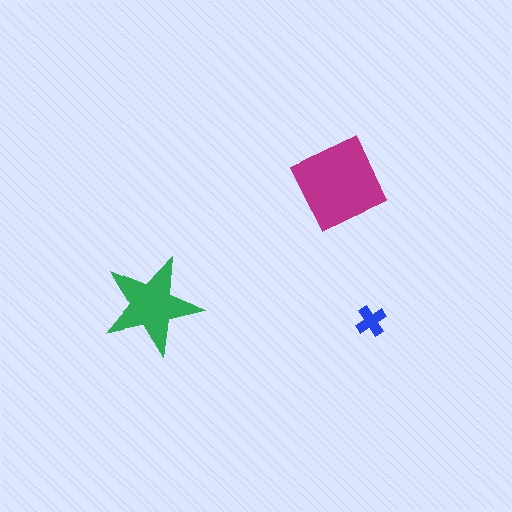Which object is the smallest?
The blue cross.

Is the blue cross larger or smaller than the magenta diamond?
Smaller.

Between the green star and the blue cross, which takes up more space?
The green star.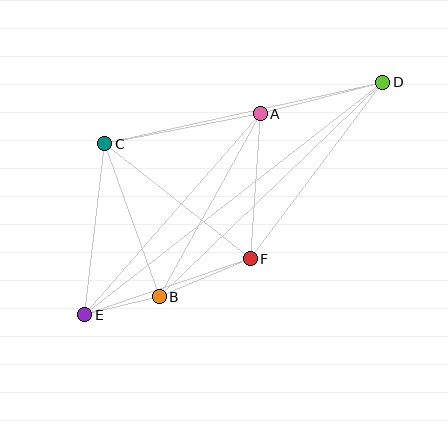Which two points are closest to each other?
Points B and E are closest to each other.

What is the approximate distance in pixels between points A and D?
The distance between A and D is approximately 126 pixels.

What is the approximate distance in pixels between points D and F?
The distance between D and F is approximately 221 pixels.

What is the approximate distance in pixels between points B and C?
The distance between B and C is approximately 163 pixels.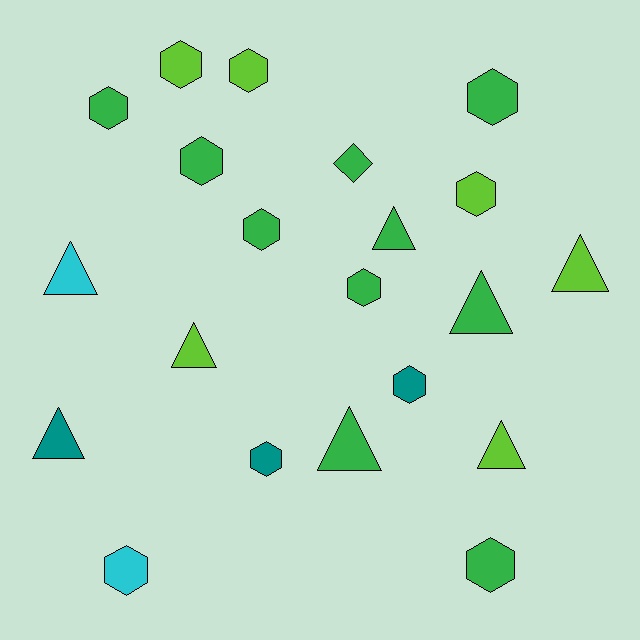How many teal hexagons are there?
There are 2 teal hexagons.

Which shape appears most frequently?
Hexagon, with 12 objects.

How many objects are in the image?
There are 21 objects.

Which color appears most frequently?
Green, with 10 objects.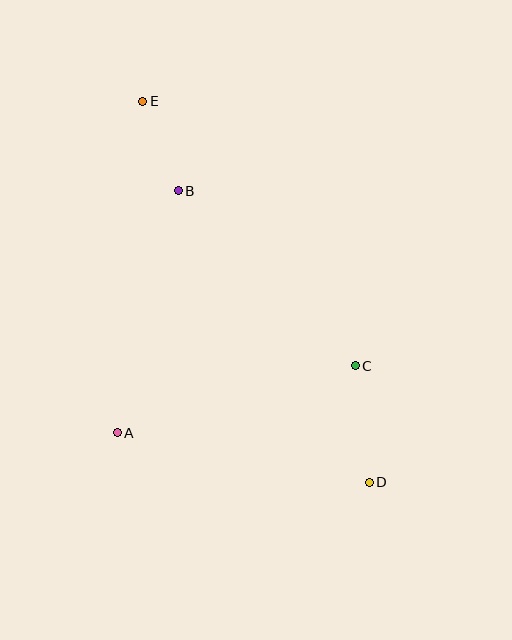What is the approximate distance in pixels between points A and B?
The distance between A and B is approximately 250 pixels.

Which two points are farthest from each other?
Points D and E are farthest from each other.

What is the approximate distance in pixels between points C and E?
The distance between C and E is approximately 339 pixels.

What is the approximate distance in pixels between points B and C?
The distance between B and C is approximately 249 pixels.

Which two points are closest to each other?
Points B and E are closest to each other.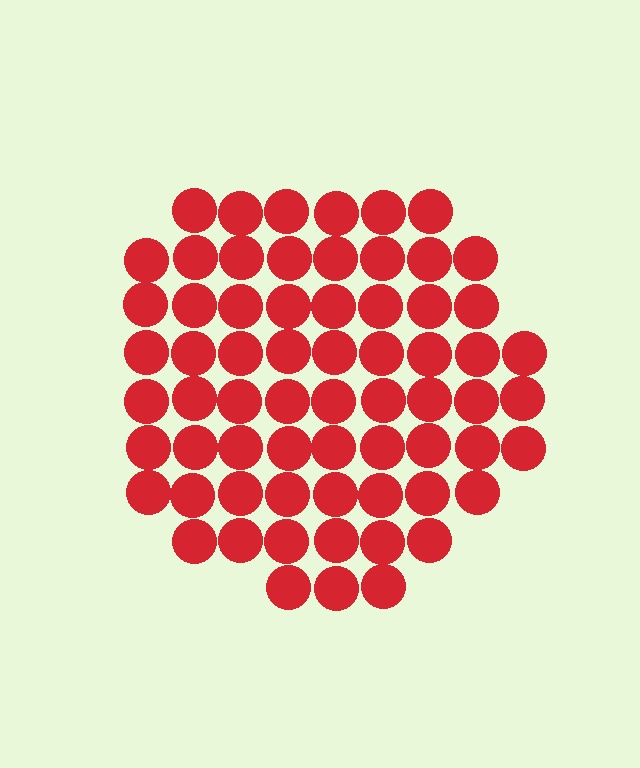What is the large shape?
The large shape is a circle.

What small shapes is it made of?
It is made of small circles.